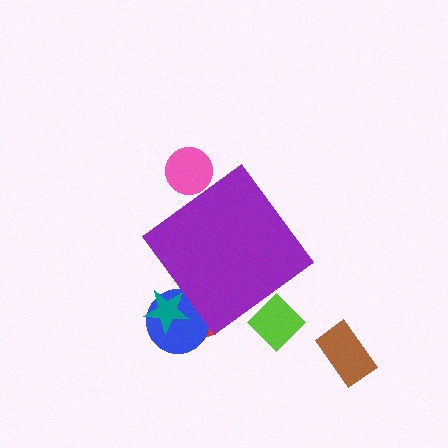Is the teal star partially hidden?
Yes, the teal star is partially hidden behind the purple diamond.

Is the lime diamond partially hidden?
Yes, the lime diamond is partially hidden behind the purple diamond.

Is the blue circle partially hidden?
Yes, the blue circle is partially hidden behind the purple diamond.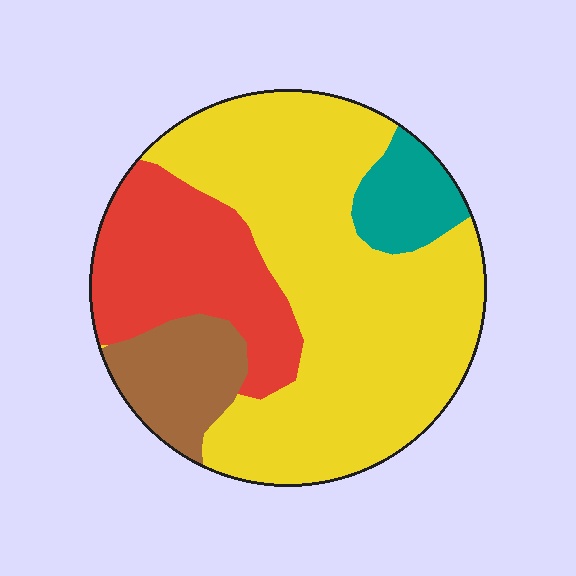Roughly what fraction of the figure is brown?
Brown takes up about one tenth (1/10) of the figure.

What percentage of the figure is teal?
Teal covers roughly 10% of the figure.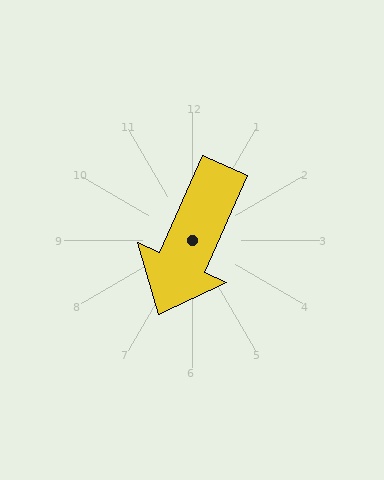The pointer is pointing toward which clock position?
Roughly 7 o'clock.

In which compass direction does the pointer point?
Southwest.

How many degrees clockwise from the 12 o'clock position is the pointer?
Approximately 204 degrees.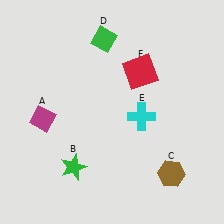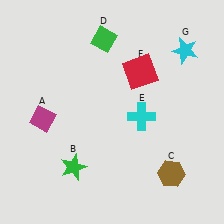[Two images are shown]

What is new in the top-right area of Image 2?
A cyan star (G) was added in the top-right area of Image 2.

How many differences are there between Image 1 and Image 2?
There is 1 difference between the two images.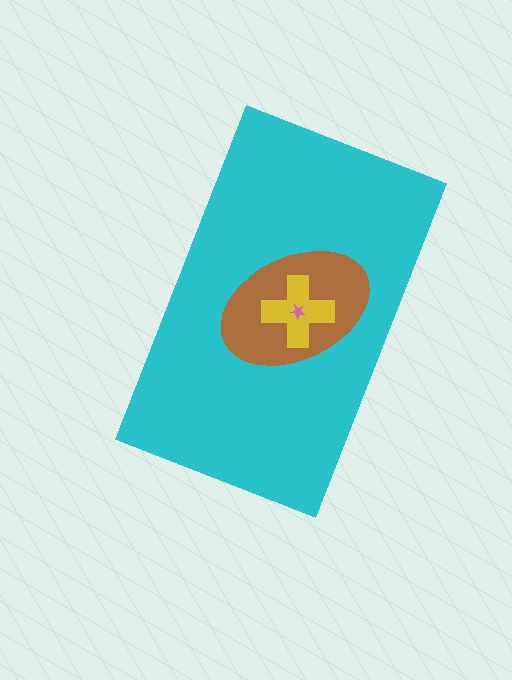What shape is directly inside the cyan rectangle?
The brown ellipse.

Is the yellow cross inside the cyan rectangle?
Yes.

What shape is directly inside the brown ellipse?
The yellow cross.